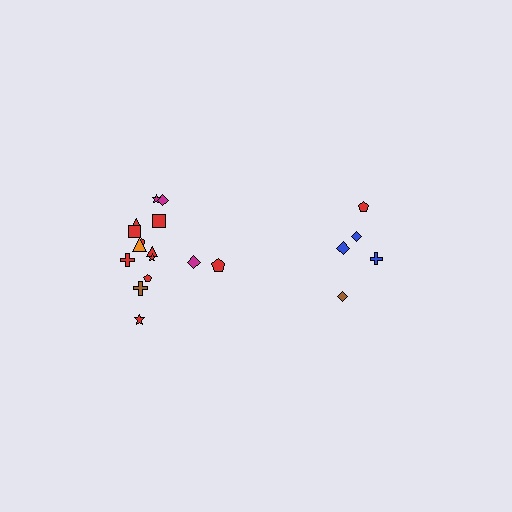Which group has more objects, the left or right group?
The left group.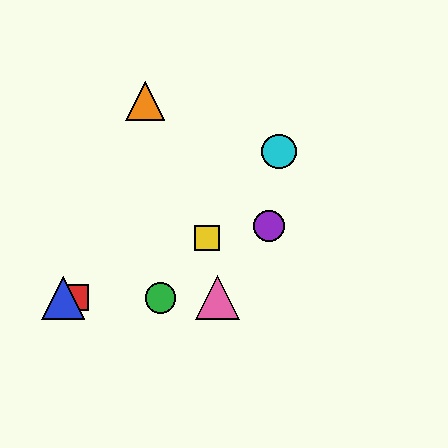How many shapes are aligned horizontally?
4 shapes (the red square, the blue triangle, the green circle, the pink triangle) are aligned horizontally.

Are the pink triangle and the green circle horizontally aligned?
Yes, both are at y≈298.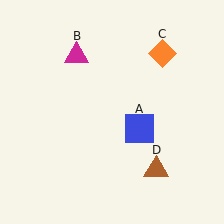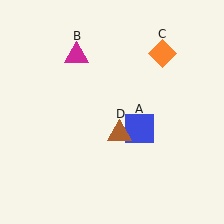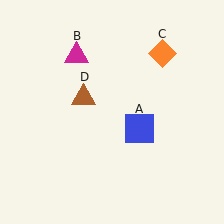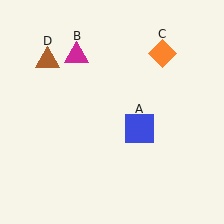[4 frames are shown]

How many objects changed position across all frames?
1 object changed position: brown triangle (object D).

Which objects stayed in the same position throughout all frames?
Blue square (object A) and magenta triangle (object B) and orange diamond (object C) remained stationary.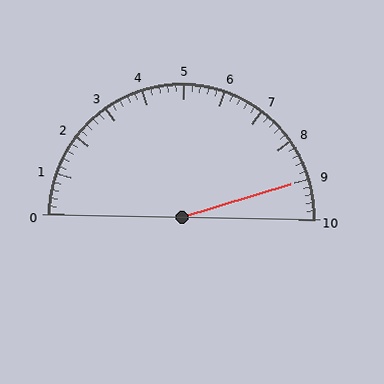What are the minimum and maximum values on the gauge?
The gauge ranges from 0 to 10.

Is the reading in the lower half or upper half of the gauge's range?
The reading is in the upper half of the range (0 to 10).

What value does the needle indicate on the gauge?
The needle indicates approximately 9.0.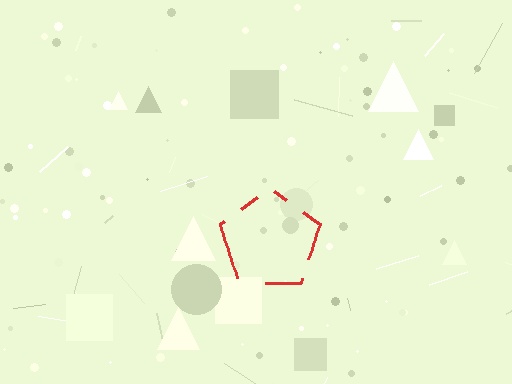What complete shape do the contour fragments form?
The contour fragments form a pentagon.